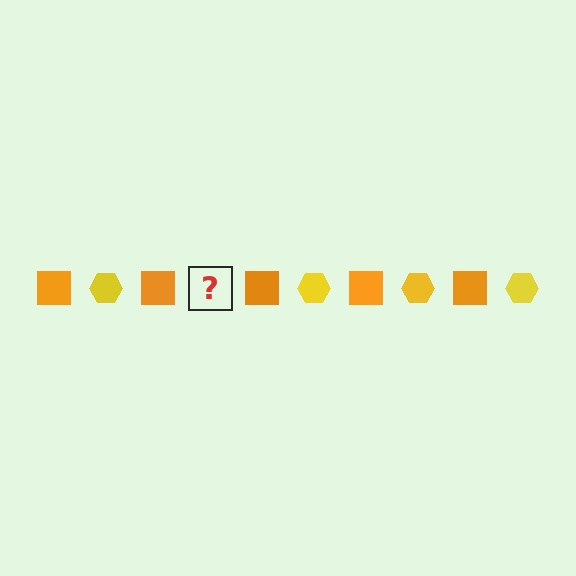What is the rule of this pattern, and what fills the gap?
The rule is that the pattern alternates between orange square and yellow hexagon. The gap should be filled with a yellow hexagon.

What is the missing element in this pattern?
The missing element is a yellow hexagon.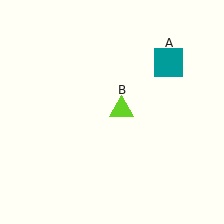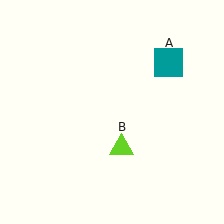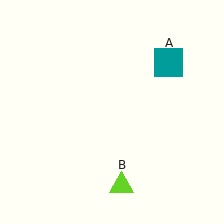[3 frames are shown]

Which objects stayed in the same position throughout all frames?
Teal square (object A) remained stationary.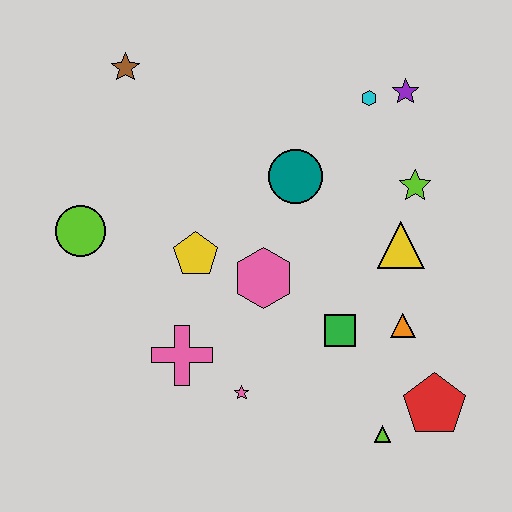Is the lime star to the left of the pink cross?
No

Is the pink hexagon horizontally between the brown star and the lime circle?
No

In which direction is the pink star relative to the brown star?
The pink star is below the brown star.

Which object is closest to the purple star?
The cyan hexagon is closest to the purple star.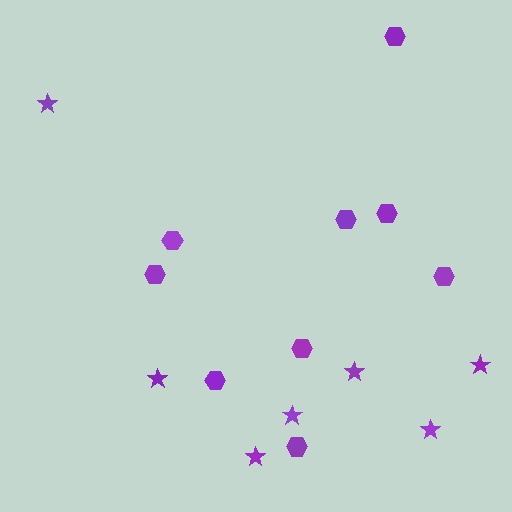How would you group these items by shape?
There are 2 groups: one group of hexagons (9) and one group of stars (7).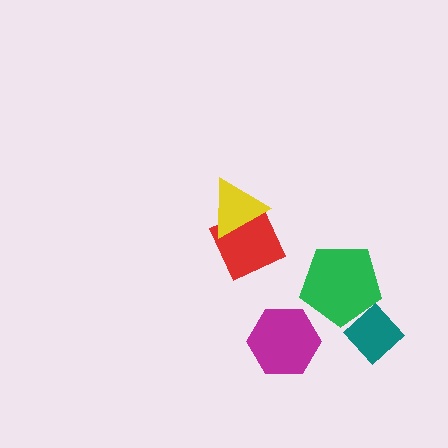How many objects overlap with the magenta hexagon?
0 objects overlap with the magenta hexagon.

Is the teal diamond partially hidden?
Yes, it is partially covered by another shape.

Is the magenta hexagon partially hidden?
No, no other shape covers it.